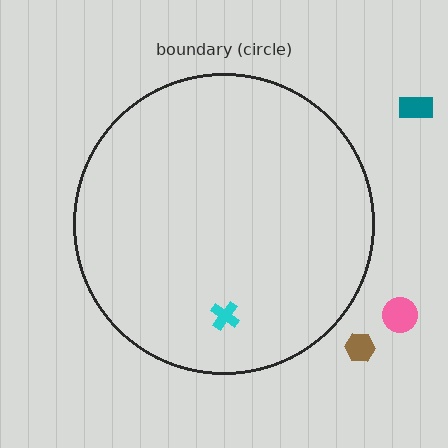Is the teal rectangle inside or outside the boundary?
Outside.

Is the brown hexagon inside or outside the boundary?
Outside.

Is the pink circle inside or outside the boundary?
Outside.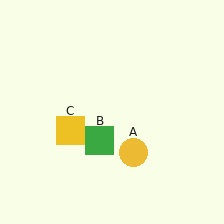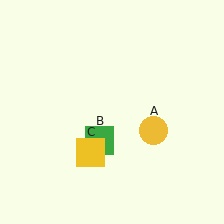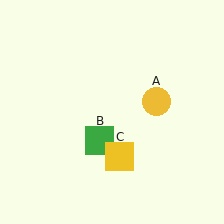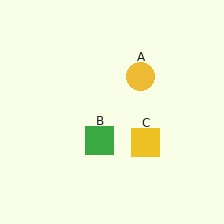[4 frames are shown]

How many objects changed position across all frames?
2 objects changed position: yellow circle (object A), yellow square (object C).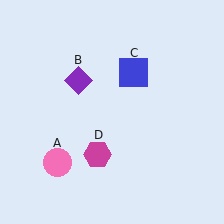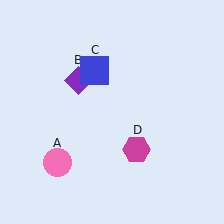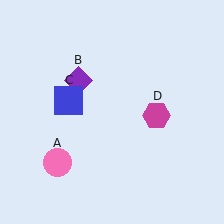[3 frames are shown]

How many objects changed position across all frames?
2 objects changed position: blue square (object C), magenta hexagon (object D).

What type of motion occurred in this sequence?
The blue square (object C), magenta hexagon (object D) rotated counterclockwise around the center of the scene.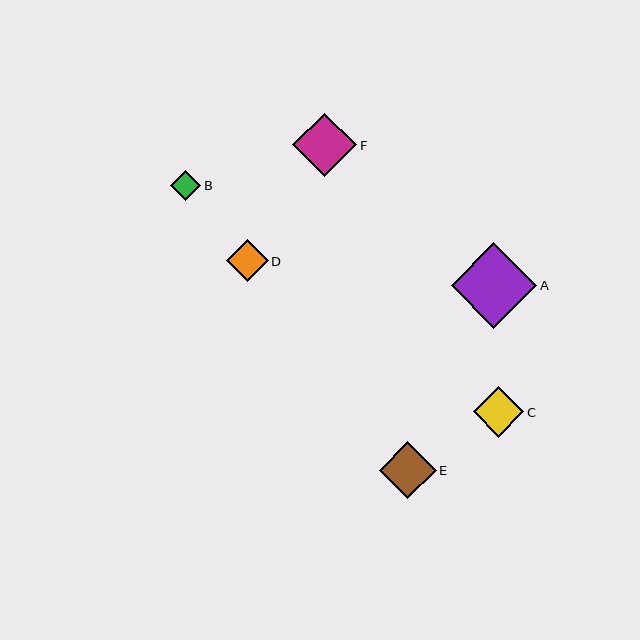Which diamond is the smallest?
Diamond B is the smallest with a size of approximately 30 pixels.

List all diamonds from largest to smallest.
From largest to smallest: A, F, E, C, D, B.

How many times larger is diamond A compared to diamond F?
Diamond A is approximately 1.3 times the size of diamond F.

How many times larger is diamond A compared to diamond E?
Diamond A is approximately 1.5 times the size of diamond E.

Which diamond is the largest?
Diamond A is the largest with a size of approximately 86 pixels.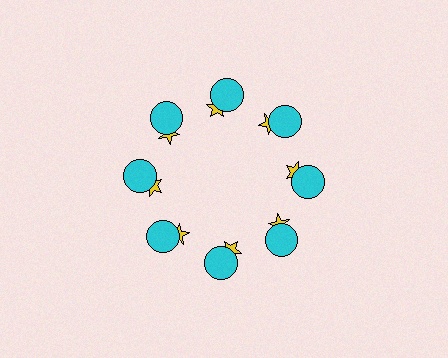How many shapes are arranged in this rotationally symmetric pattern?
There are 16 shapes, arranged in 8 groups of 2.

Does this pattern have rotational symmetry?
Yes, this pattern has 8-fold rotational symmetry. It looks the same after rotating 45 degrees around the center.